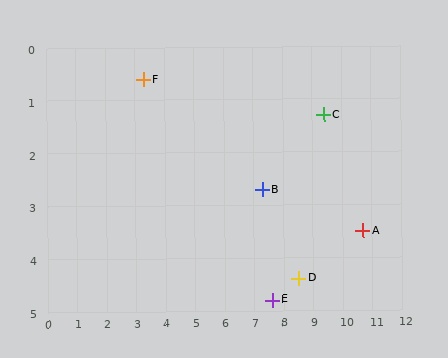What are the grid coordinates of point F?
Point F is at approximately (3.3, 0.6).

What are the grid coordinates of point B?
Point B is at approximately (7.3, 2.7).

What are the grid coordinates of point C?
Point C is at approximately (9.4, 1.3).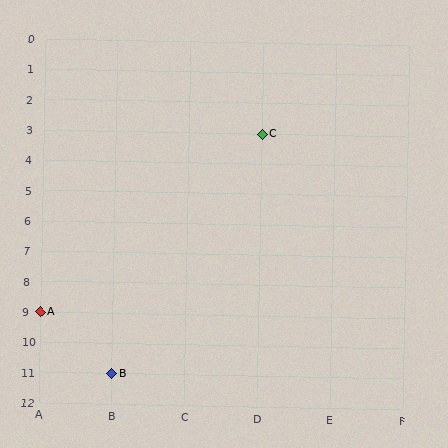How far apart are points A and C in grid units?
Points A and C are 3 columns and 6 rows apart (about 6.7 grid units diagonally).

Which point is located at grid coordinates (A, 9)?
Point A is at (A, 9).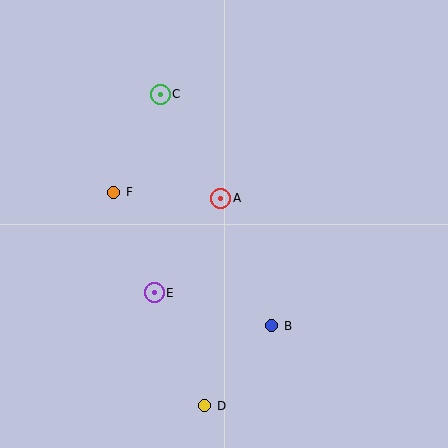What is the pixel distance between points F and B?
The distance between F and B is 207 pixels.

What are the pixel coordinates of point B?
Point B is at (272, 326).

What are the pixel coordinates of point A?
Point A is at (221, 198).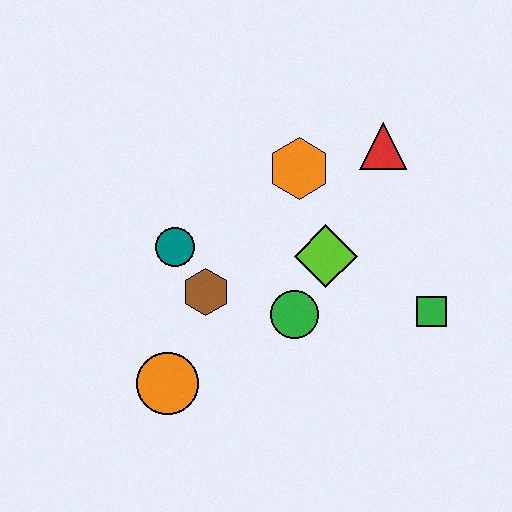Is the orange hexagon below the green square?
No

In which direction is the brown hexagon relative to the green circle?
The brown hexagon is to the left of the green circle.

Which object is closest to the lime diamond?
The green circle is closest to the lime diamond.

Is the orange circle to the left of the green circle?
Yes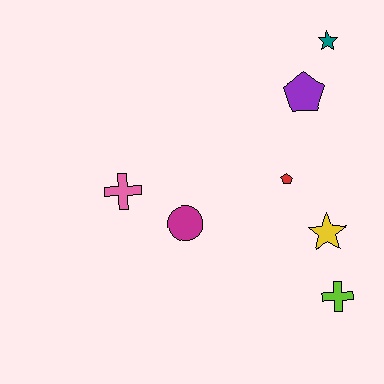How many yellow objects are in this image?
There is 1 yellow object.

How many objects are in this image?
There are 7 objects.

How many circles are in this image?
There is 1 circle.